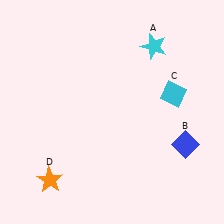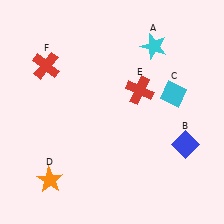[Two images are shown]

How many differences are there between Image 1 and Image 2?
There are 2 differences between the two images.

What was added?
A red cross (E), a red cross (F) were added in Image 2.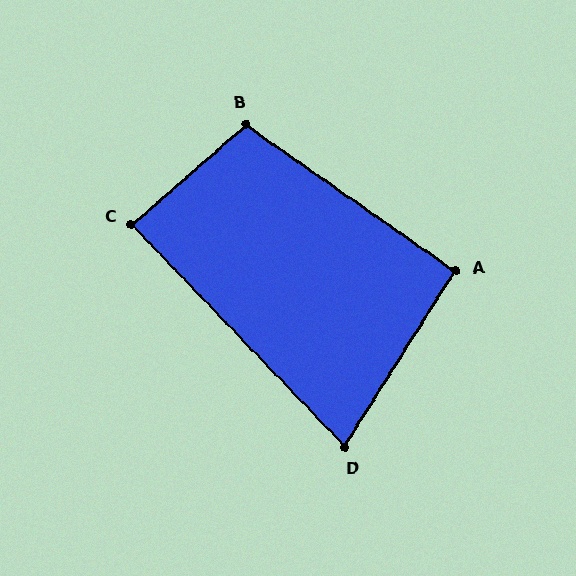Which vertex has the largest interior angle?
B, at approximately 104 degrees.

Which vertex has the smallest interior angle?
D, at approximately 76 degrees.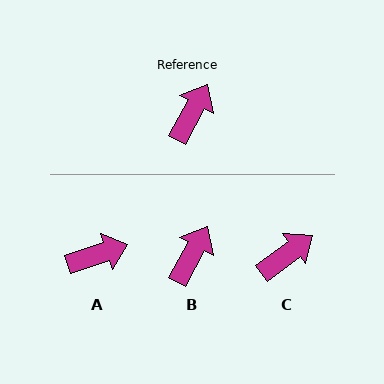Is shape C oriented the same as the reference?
No, it is off by about 25 degrees.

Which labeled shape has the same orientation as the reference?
B.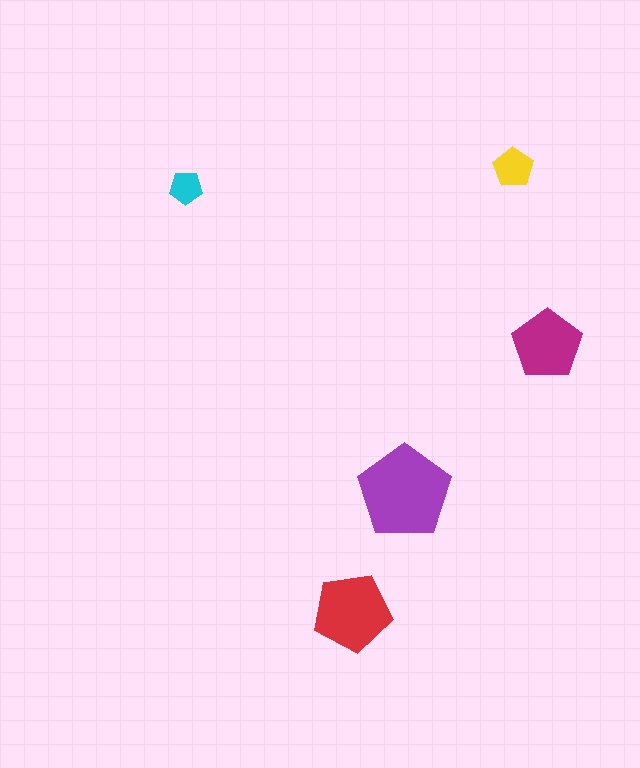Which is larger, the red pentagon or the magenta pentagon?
The red one.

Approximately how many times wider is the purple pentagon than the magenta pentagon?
About 1.5 times wider.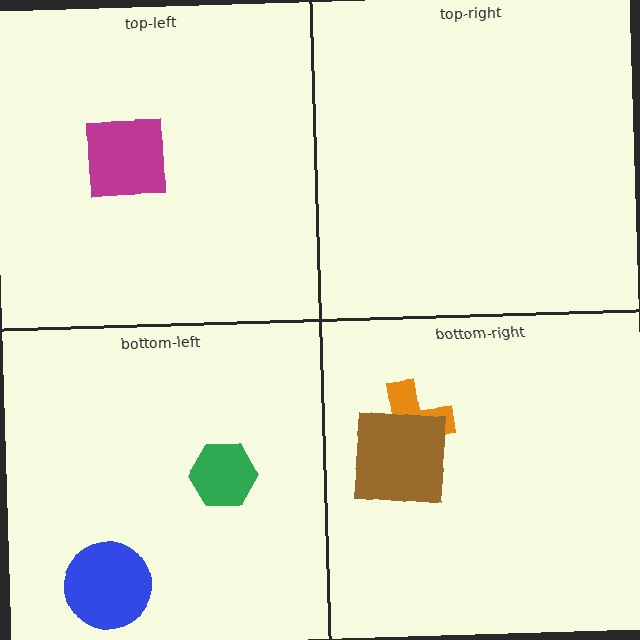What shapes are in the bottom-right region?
The orange cross, the brown square.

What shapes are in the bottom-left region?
The blue circle, the green hexagon.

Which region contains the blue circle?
The bottom-left region.